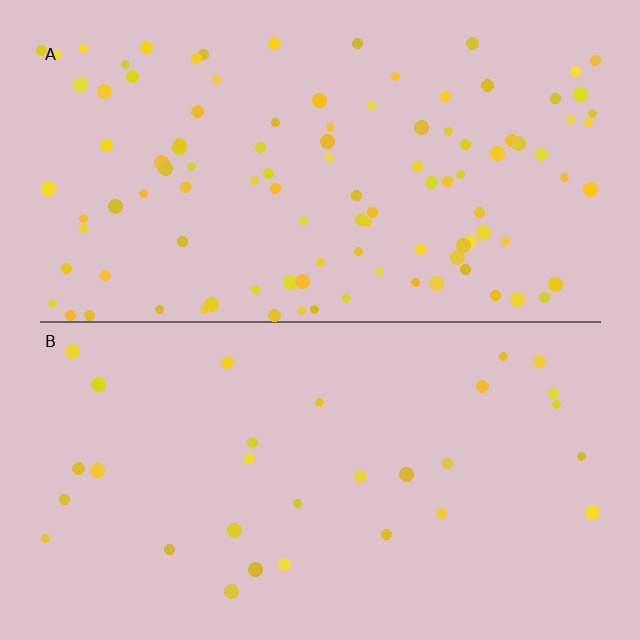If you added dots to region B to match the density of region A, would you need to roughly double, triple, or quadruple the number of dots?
Approximately triple.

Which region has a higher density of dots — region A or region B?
A (the top).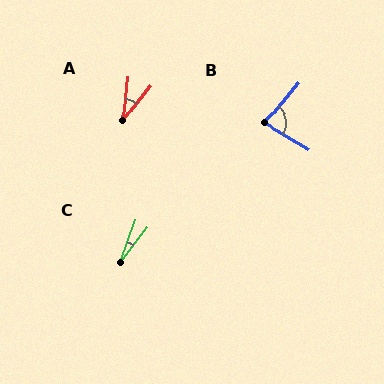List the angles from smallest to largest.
C (17°), A (32°), B (82°).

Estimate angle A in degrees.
Approximately 32 degrees.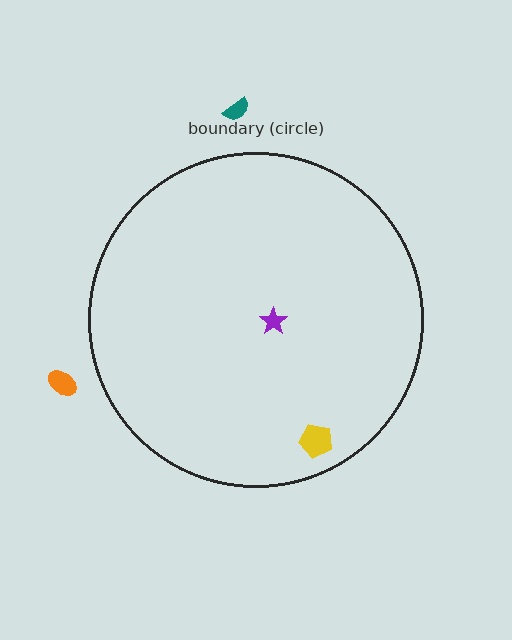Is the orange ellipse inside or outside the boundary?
Outside.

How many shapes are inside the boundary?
2 inside, 2 outside.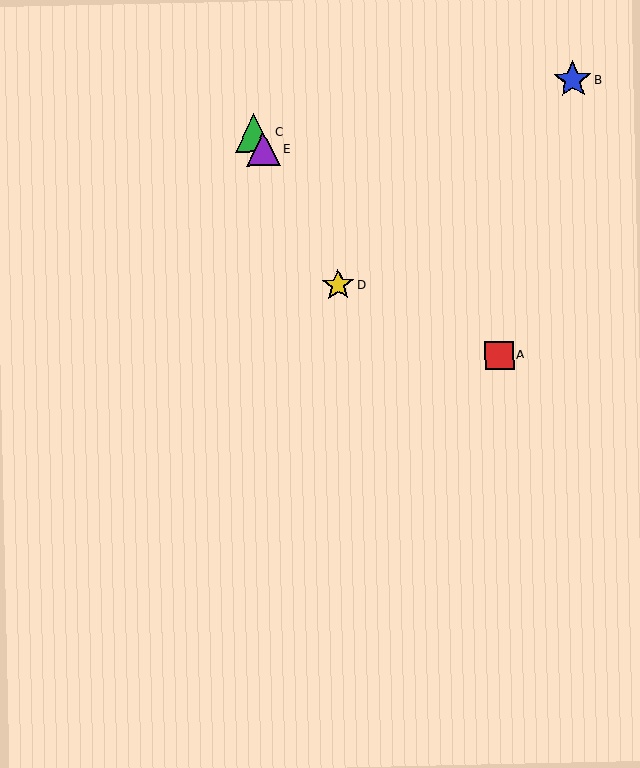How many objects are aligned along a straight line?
3 objects (C, D, E) are aligned along a straight line.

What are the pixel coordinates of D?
Object D is at (338, 285).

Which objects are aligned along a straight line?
Objects C, D, E are aligned along a straight line.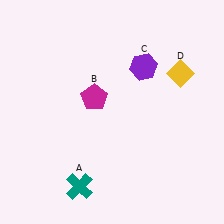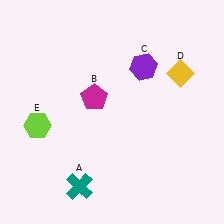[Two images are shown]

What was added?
A lime hexagon (E) was added in Image 2.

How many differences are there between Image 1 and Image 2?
There is 1 difference between the two images.